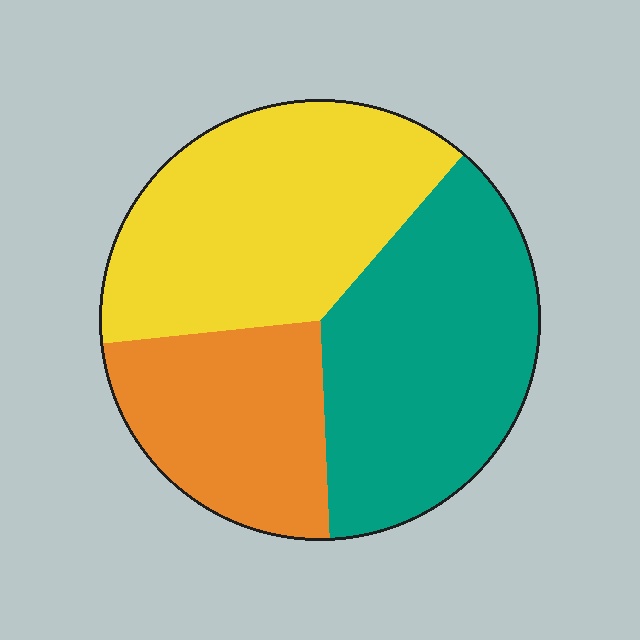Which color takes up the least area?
Orange, at roughly 25%.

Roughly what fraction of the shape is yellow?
Yellow covers around 40% of the shape.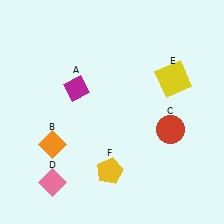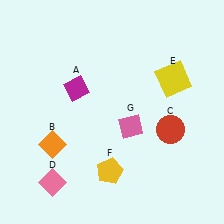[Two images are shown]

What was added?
A pink diamond (G) was added in Image 2.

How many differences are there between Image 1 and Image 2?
There is 1 difference between the two images.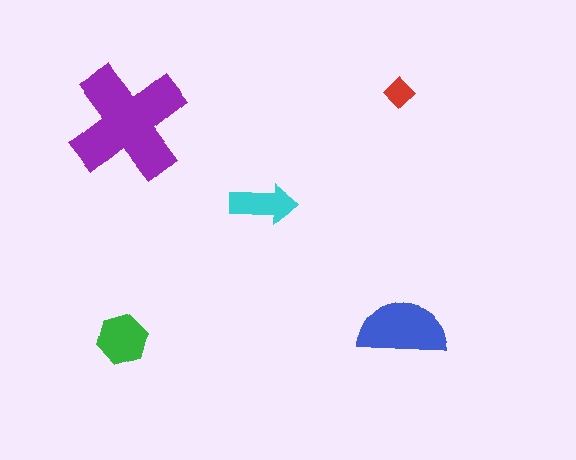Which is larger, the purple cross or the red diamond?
The purple cross.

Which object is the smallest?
The red diamond.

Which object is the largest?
The purple cross.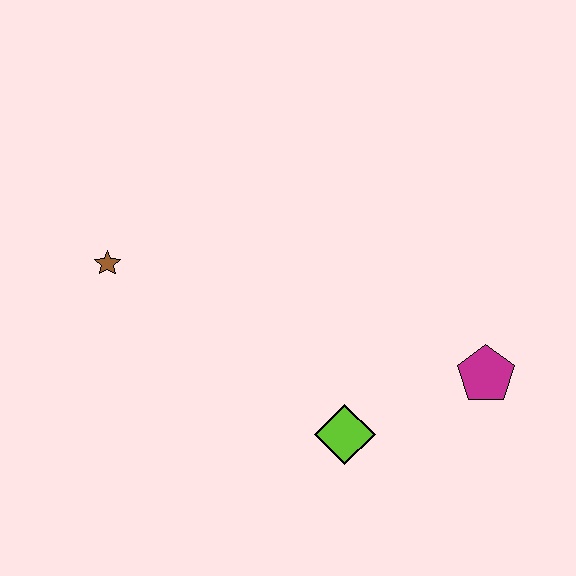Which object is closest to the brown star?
The lime diamond is closest to the brown star.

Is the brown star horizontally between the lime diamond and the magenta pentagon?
No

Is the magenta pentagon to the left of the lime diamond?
No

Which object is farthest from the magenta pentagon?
The brown star is farthest from the magenta pentagon.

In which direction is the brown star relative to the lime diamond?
The brown star is to the left of the lime diamond.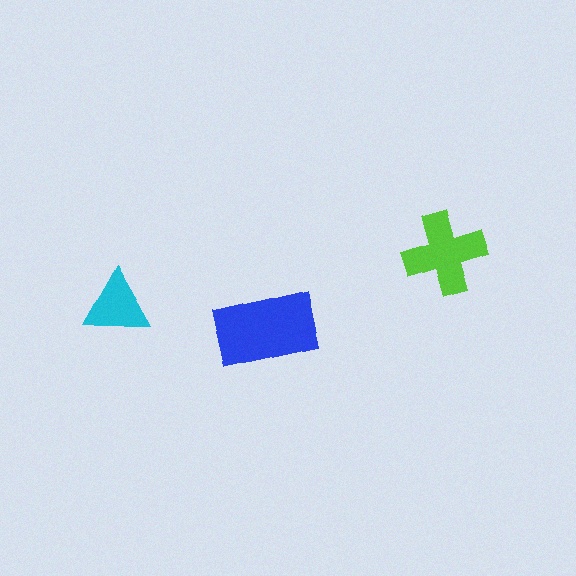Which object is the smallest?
The cyan triangle.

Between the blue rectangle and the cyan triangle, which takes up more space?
The blue rectangle.